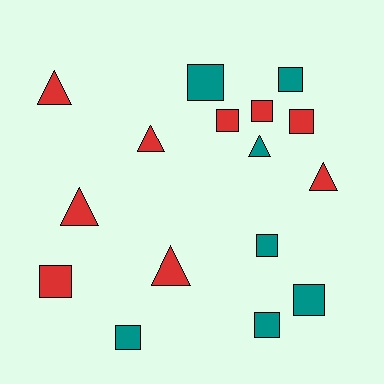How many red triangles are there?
There are 5 red triangles.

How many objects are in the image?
There are 16 objects.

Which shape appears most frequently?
Square, with 10 objects.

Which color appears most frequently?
Red, with 9 objects.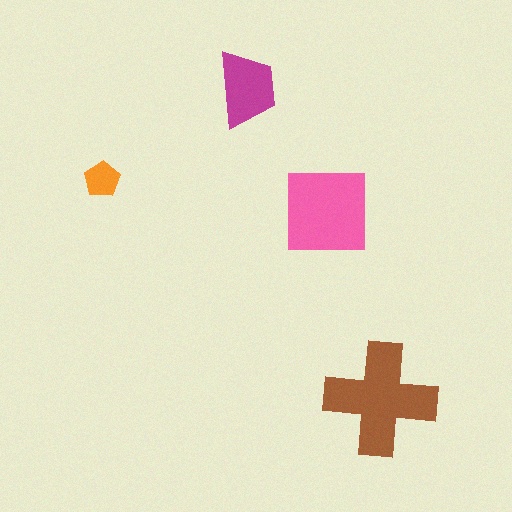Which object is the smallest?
The orange pentagon.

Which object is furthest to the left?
The orange pentagon is leftmost.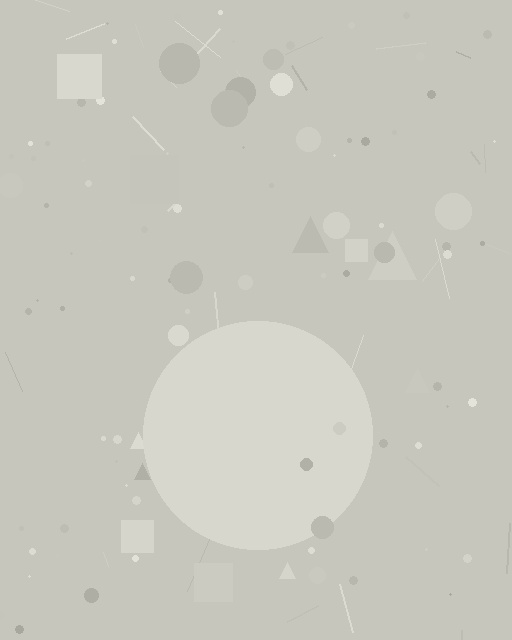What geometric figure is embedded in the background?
A circle is embedded in the background.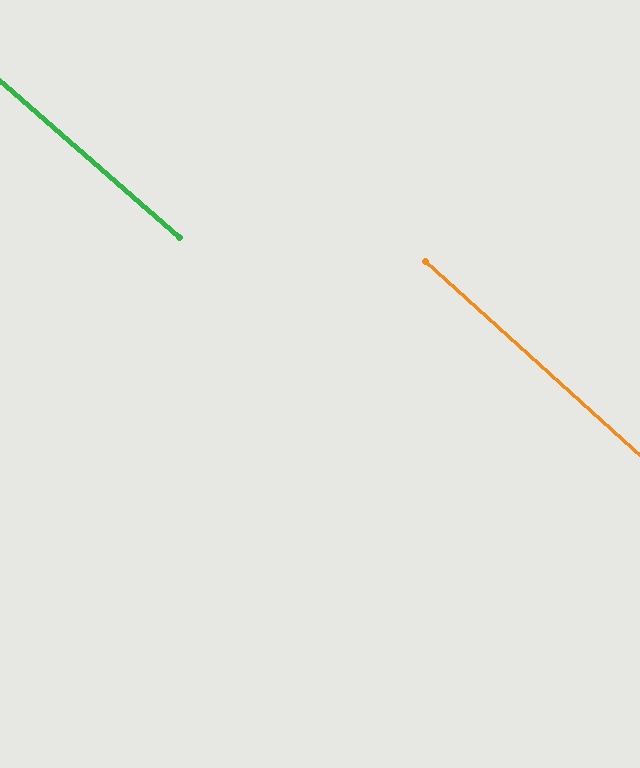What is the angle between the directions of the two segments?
Approximately 1 degree.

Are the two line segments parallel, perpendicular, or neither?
Parallel — their directions differ by only 1.2°.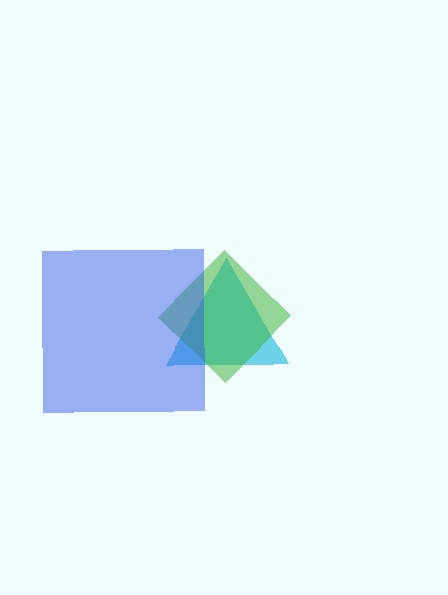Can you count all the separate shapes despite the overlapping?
Yes, there are 3 separate shapes.